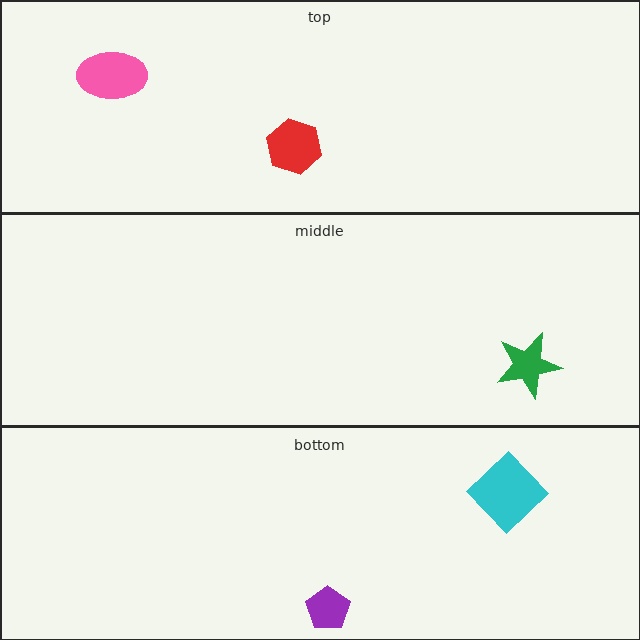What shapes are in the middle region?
The green star.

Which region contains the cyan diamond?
The bottom region.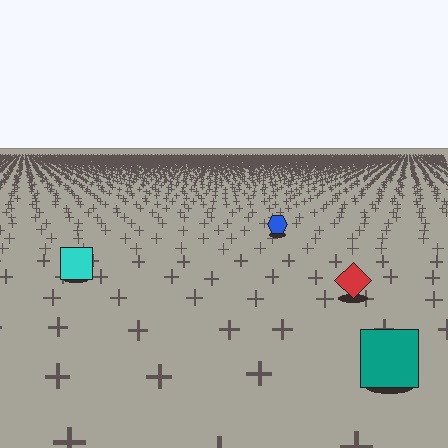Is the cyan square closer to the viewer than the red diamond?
No. The red diamond is closer — you can tell from the texture gradient: the ground texture is coarser near it.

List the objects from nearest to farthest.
From nearest to farthest: the teal square, the red diamond, the cyan square, the blue hexagon.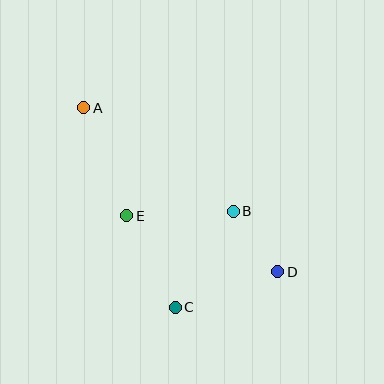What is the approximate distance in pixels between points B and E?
The distance between B and E is approximately 106 pixels.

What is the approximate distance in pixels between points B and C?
The distance between B and C is approximately 112 pixels.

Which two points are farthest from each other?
Points A and D are farthest from each other.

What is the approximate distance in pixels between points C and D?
The distance between C and D is approximately 109 pixels.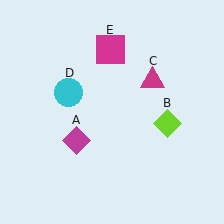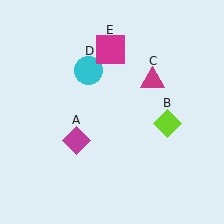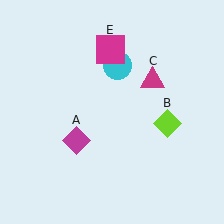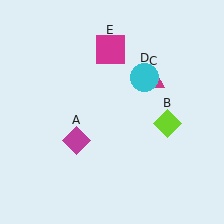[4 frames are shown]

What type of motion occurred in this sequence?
The cyan circle (object D) rotated clockwise around the center of the scene.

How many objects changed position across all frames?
1 object changed position: cyan circle (object D).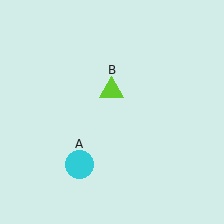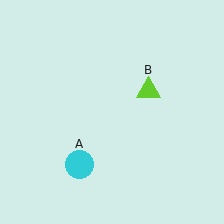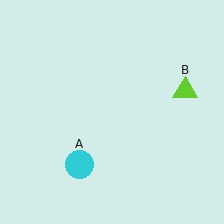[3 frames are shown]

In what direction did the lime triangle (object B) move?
The lime triangle (object B) moved right.